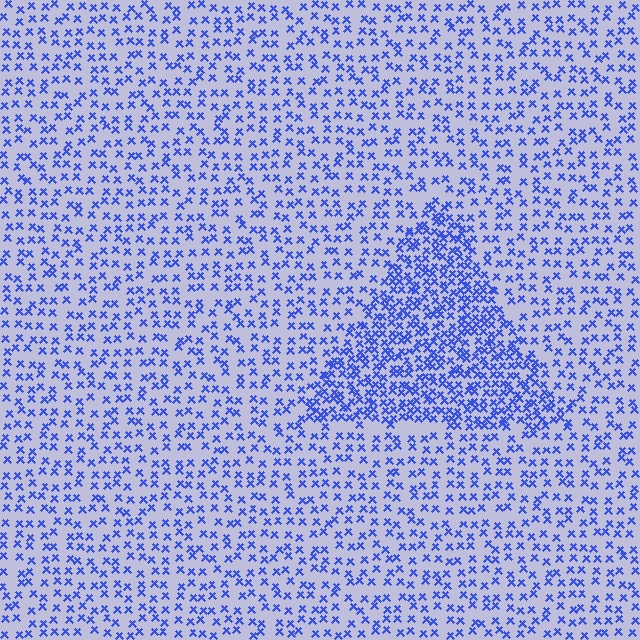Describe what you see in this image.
The image contains small blue elements arranged at two different densities. A triangle-shaped region is visible where the elements are more densely packed than the surrounding area.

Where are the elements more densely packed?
The elements are more densely packed inside the triangle boundary.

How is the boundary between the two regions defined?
The boundary is defined by a change in element density (approximately 2.1x ratio). All elements are the same color, size, and shape.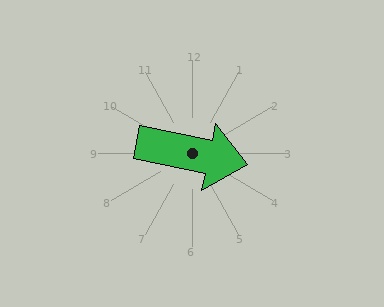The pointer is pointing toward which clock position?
Roughly 3 o'clock.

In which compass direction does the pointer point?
East.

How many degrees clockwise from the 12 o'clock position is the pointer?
Approximately 102 degrees.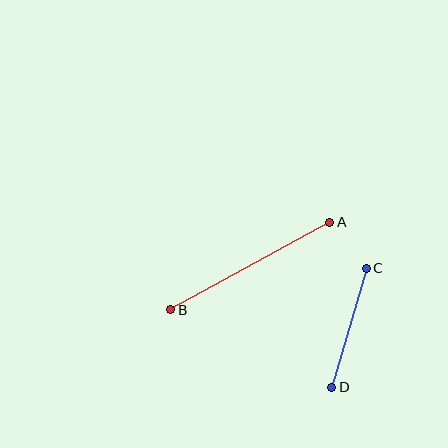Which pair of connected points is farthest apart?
Points A and B are farthest apart.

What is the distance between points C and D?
The distance is approximately 124 pixels.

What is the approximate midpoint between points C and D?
The midpoint is at approximately (349, 328) pixels.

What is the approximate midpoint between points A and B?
The midpoint is at approximately (250, 266) pixels.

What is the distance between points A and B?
The distance is approximately 181 pixels.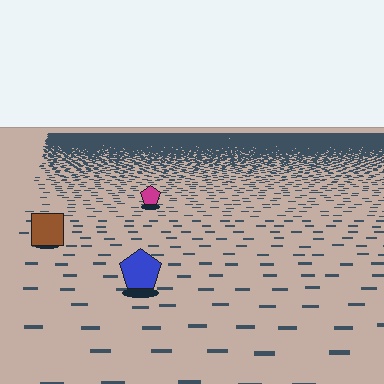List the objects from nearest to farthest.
From nearest to farthest: the blue pentagon, the brown square, the magenta pentagon.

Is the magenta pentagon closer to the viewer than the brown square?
No. The brown square is closer — you can tell from the texture gradient: the ground texture is coarser near it.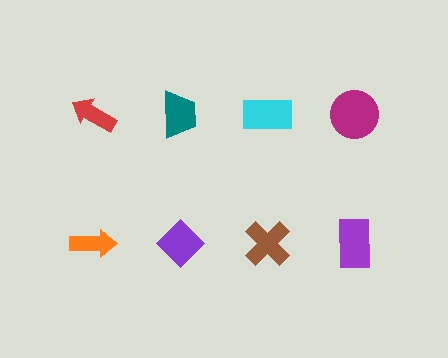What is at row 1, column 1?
A red arrow.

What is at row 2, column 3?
A brown cross.